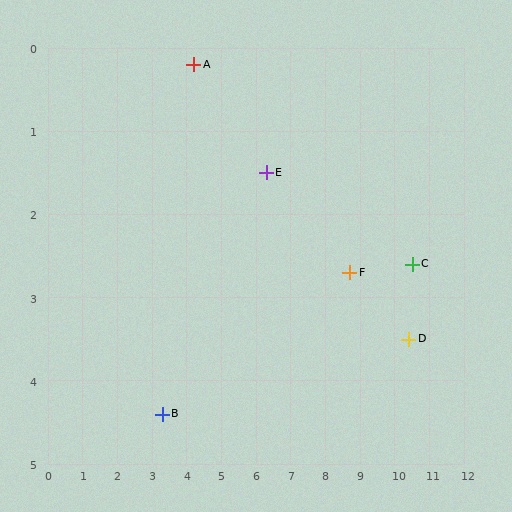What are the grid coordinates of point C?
Point C is at approximately (10.5, 2.6).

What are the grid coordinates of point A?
Point A is at approximately (4.2, 0.2).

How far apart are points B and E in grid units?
Points B and E are about 4.2 grid units apart.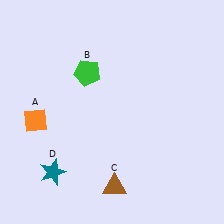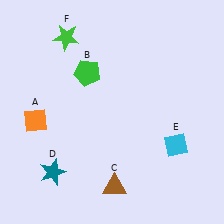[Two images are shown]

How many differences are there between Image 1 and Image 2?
There are 2 differences between the two images.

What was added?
A cyan diamond (E), a green star (F) were added in Image 2.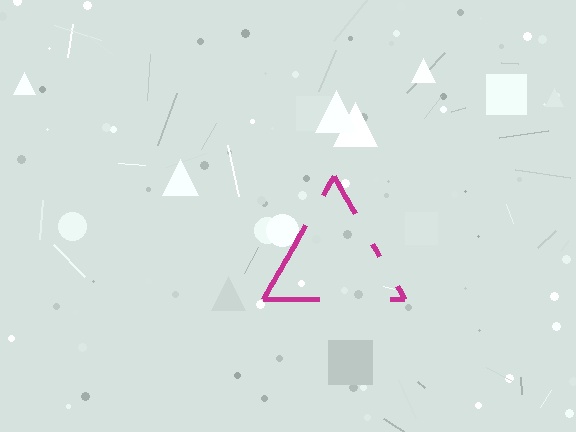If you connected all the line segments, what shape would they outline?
They would outline a triangle.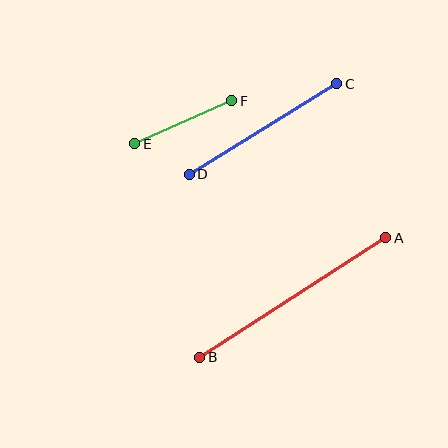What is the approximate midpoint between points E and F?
The midpoint is at approximately (183, 122) pixels.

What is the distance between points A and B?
The distance is approximately 221 pixels.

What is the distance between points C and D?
The distance is approximately 173 pixels.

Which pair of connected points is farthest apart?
Points A and B are farthest apart.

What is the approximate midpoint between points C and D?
The midpoint is at approximately (263, 129) pixels.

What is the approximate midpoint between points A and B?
The midpoint is at approximately (293, 297) pixels.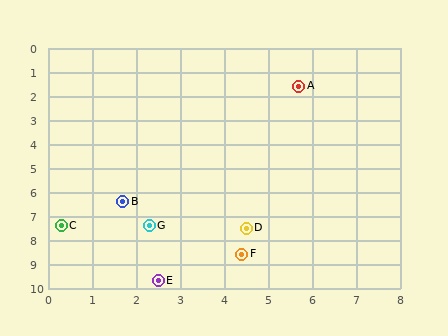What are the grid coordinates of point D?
Point D is at approximately (4.5, 7.5).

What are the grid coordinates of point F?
Point F is at approximately (4.4, 8.6).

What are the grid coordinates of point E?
Point E is at approximately (2.5, 9.7).